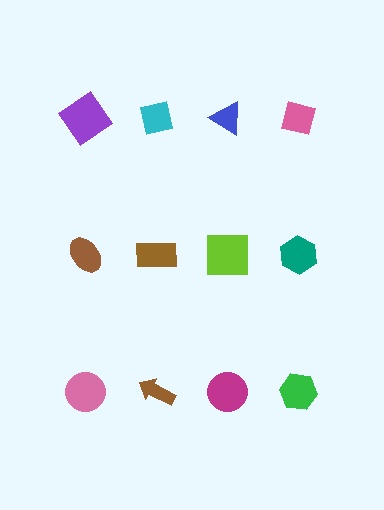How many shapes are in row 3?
4 shapes.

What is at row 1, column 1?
A purple diamond.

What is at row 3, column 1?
A pink circle.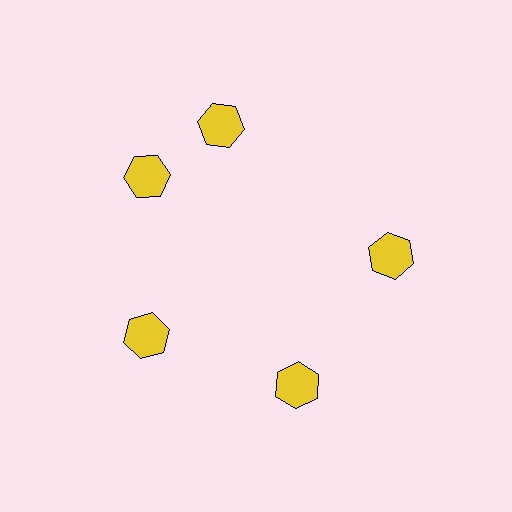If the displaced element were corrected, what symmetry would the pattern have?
It would have 5-fold rotational symmetry — the pattern would map onto itself every 72 degrees.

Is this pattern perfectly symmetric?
No. The 5 yellow hexagons are arranged in a ring, but one element near the 1 o'clock position is rotated out of alignment along the ring, breaking the 5-fold rotational symmetry.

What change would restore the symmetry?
The symmetry would be restored by rotating it back into even spacing with its neighbors so that all 5 hexagons sit at equal angles and equal distance from the center.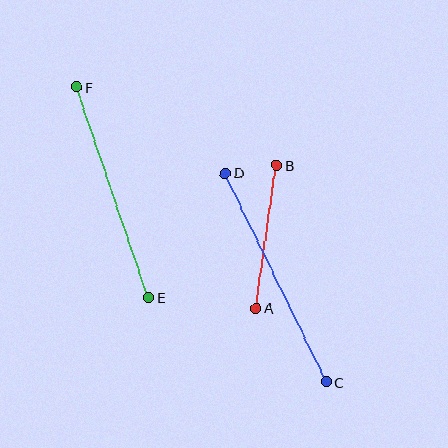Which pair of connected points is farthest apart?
Points C and D are farthest apart.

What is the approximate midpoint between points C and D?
The midpoint is at approximately (276, 278) pixels.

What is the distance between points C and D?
The distance is approximately 232 pixels.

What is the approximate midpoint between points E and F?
The midpoint is at approximately (113, 192) pixels.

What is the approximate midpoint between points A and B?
The midpoint is at approximately (266, 237) pixels.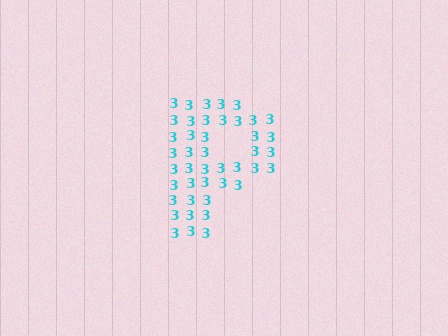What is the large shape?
The large shape is the letter P.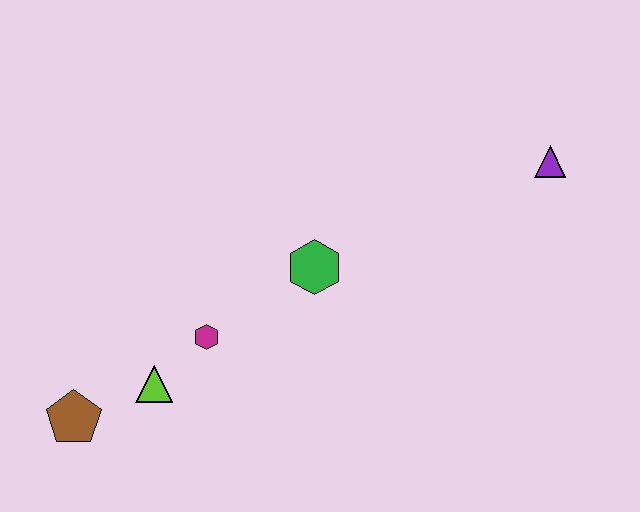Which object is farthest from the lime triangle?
The purple triangle is farthest from the lime triangle.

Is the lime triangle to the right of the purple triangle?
No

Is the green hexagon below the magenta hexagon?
No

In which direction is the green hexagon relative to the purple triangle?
The green hexagon is to the left of the purple triangle.